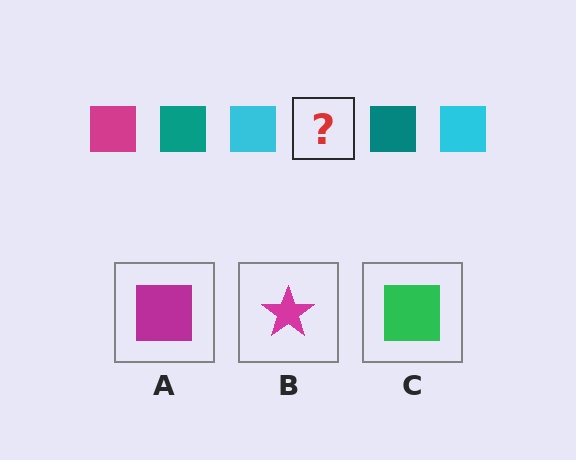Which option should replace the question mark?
Option A.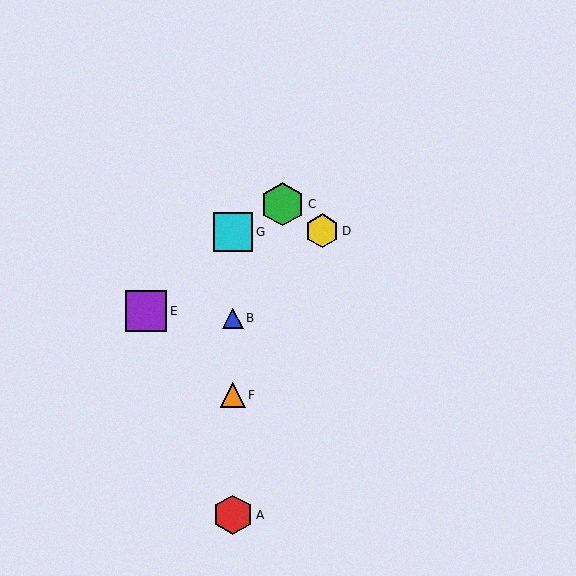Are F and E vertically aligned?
No, F is at x≈233 and E is at x≈146.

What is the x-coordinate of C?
Object C is at x≈283.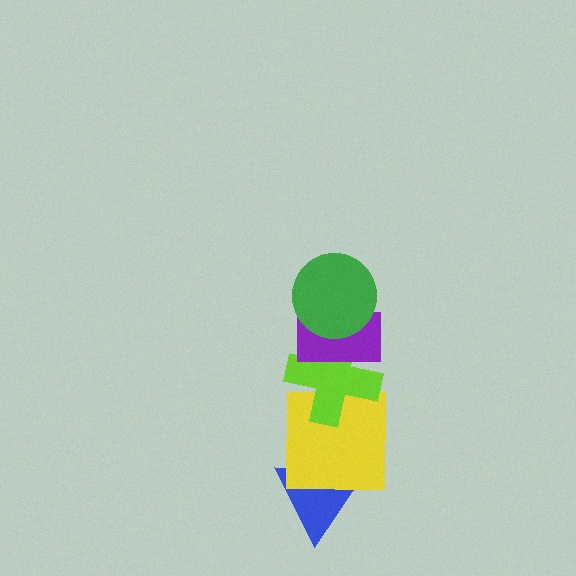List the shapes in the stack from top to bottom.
From top to bottom: the green circle, the purple rectangle, the lime cross, the yellow square, the blue triangle.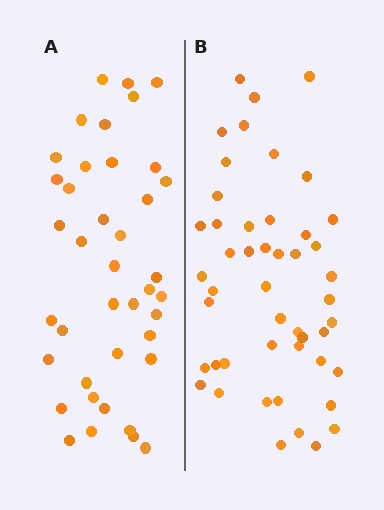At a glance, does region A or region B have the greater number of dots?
Region B (the right region) has more dots.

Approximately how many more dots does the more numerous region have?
Region B has roughly 8 or so more dots than region A.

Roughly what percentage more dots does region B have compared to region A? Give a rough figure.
About 20% more.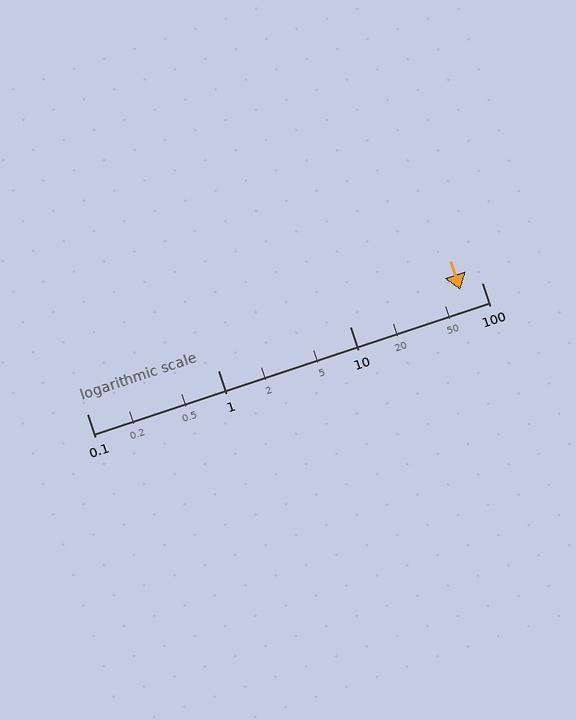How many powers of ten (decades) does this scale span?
The scale spans 3 decades, from 0.1 to 100.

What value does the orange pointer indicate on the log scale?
The pointer indicates approximately 69.